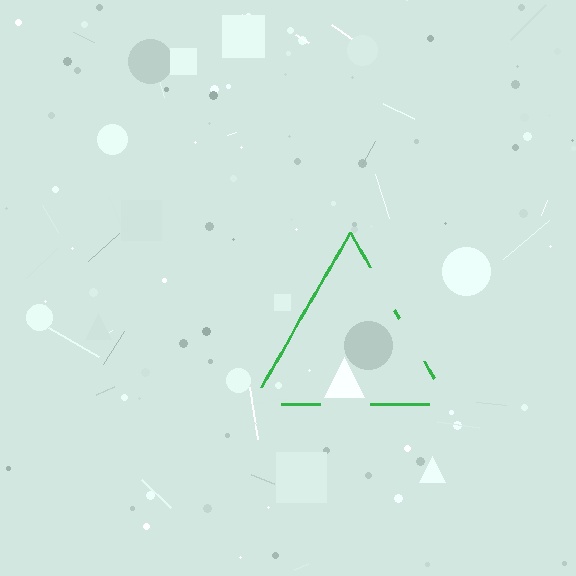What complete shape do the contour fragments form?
The contour fragments form a triangle.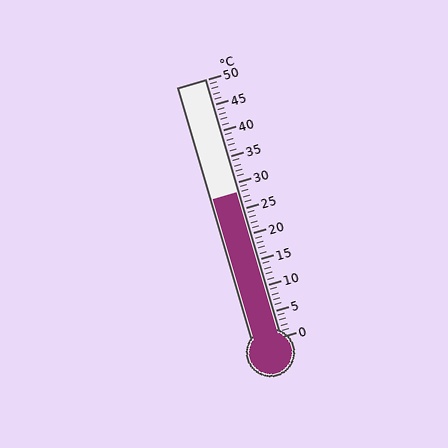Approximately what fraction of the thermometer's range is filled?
The thermometer is filled to approximately 55% of its range.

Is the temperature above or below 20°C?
The temperature is above 20°C.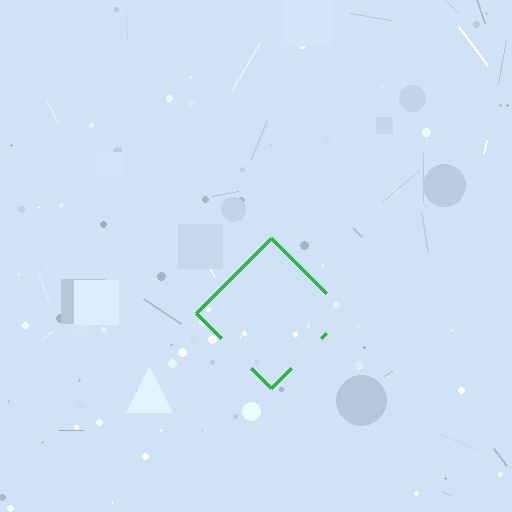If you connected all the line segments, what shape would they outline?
They would outline a diamond.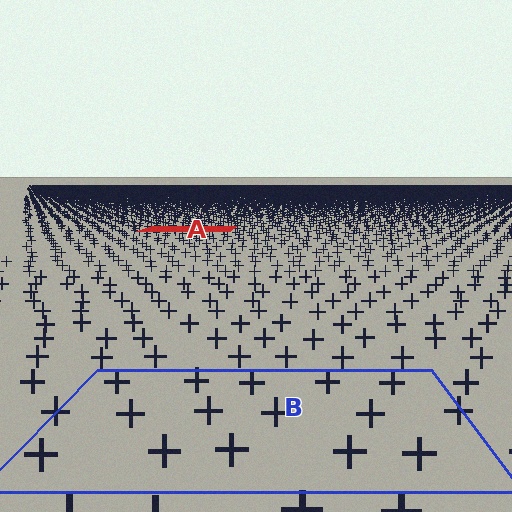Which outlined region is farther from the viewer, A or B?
Region A is farther from the viewer — the texture elements inside it appear smaller and more densely packed.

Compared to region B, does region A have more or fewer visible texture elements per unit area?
Region A has more texture elements per unit area — they are packed more densely because it is farther away.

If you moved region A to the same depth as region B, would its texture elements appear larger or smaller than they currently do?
They would appear larger. At a closer depth, the same texture elements are projected at a bigger on-screen size.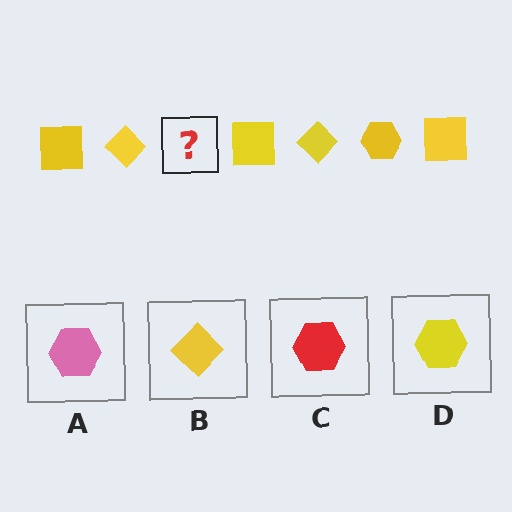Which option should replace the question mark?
Option D.